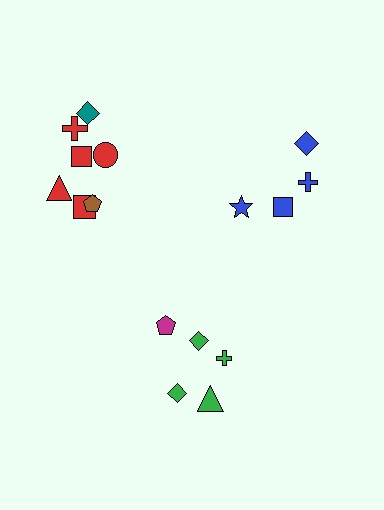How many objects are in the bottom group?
There are 5 objects.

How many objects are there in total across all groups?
There are 16 objects.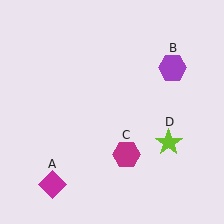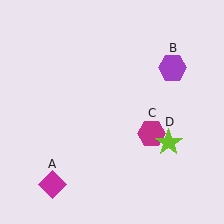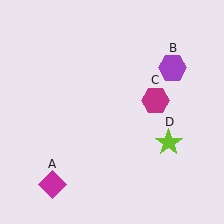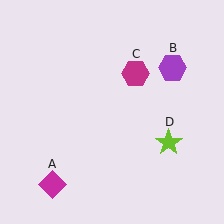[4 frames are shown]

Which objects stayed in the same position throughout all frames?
Magenta diamond (object A) and purple hexagon (object B) and lime star (object D) remained stationary.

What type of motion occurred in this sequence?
The magenta hexagon (object C) rotated counterclockwise around the center of the scene.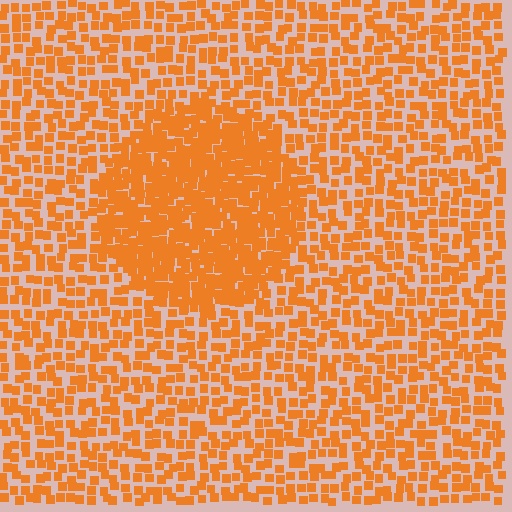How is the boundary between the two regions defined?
The boundary is defined by a change in element density (approximately 2.1x ratio). All elements are the same color, size, and shape.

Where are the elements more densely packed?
The elements are more densely packed inside the circle boundary.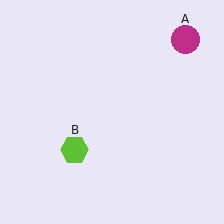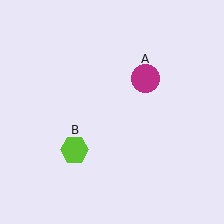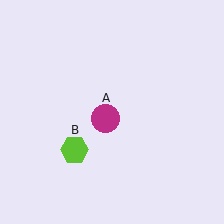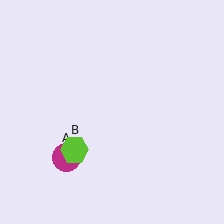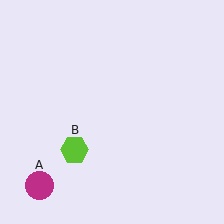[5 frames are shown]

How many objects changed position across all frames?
1 object changed position: magenta circle (object A).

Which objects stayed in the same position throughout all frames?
Lime hexagon (object B) remained stationary.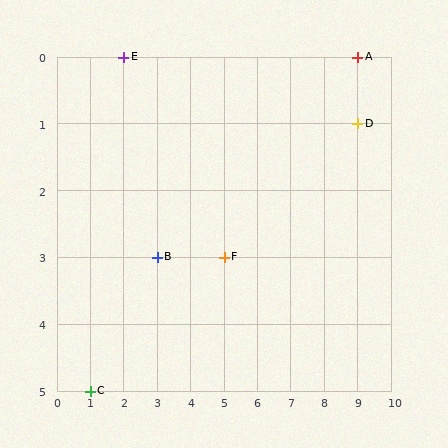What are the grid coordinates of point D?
Point D is at grid coordinates (9, 1).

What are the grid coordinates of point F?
Point F is at grid coordinates (5, 3).